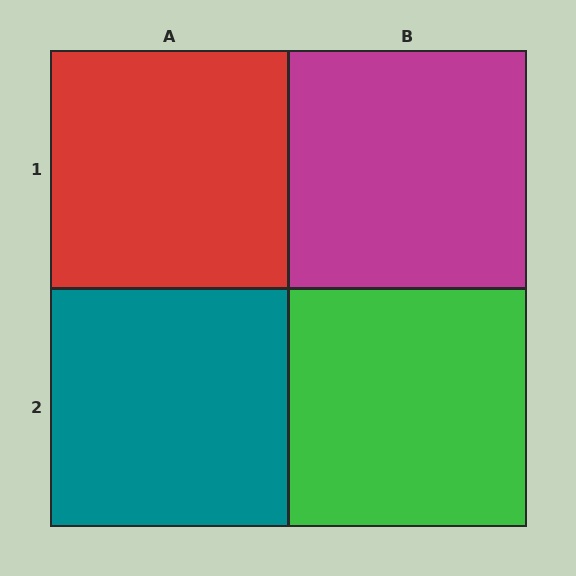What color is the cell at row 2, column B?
Green.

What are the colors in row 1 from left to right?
Red, magenta.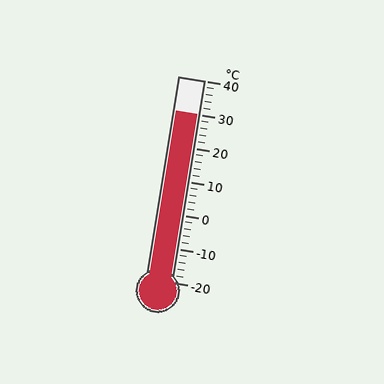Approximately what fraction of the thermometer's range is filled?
The thermometer is filled to approximately 85% of its range.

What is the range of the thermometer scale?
The thermometer scale ranges from -20°C to 40°C.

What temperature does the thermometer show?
The thermometer shows approximately 30°C.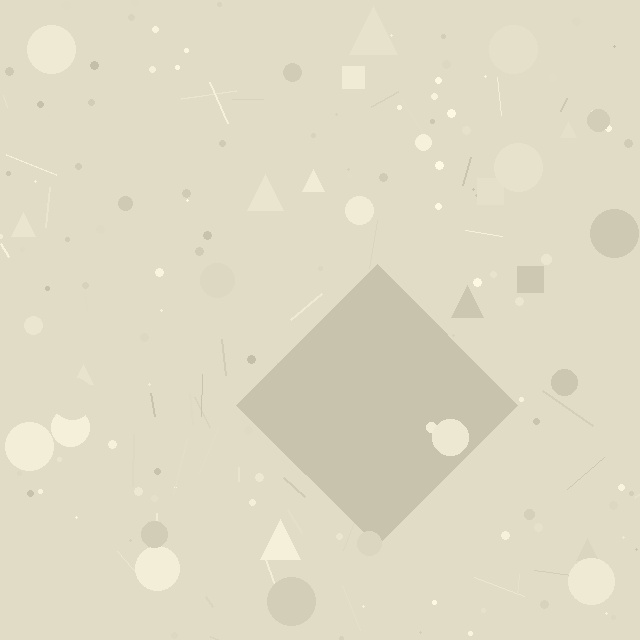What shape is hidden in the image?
A diamond is hidden in the image.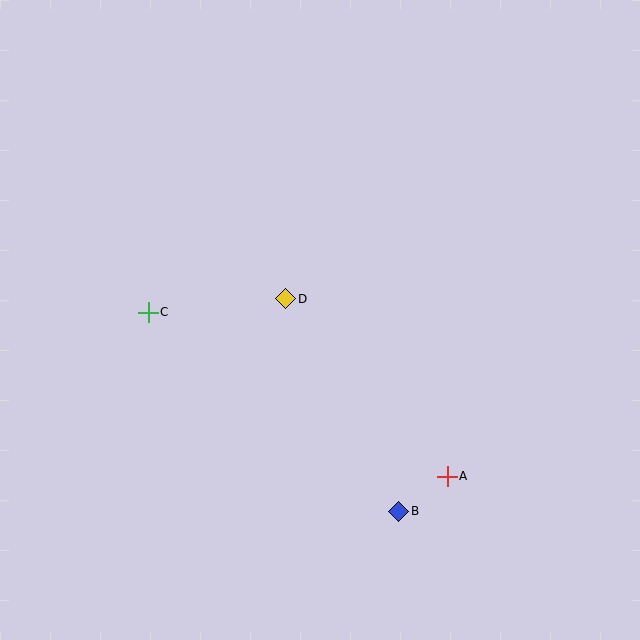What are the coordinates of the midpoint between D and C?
The midpoint between D and C is at (217, 305).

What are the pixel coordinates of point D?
Point D is at (286, 299).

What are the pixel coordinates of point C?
Point C is at (148, 312).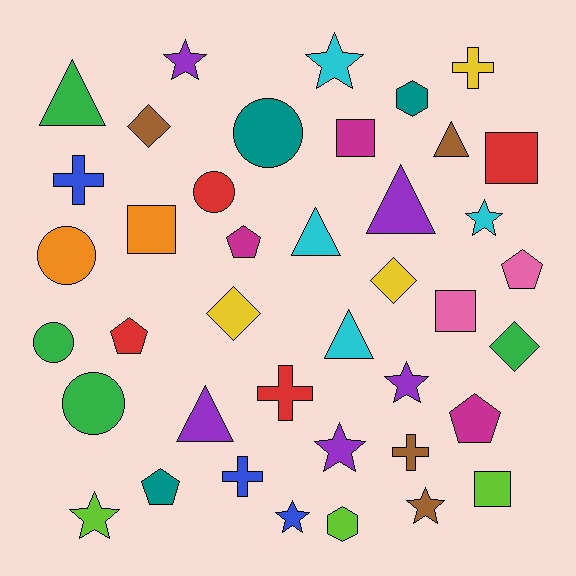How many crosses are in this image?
There are 5 crosses.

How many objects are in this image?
There are 40 objects.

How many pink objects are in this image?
There are 2 pink objects.